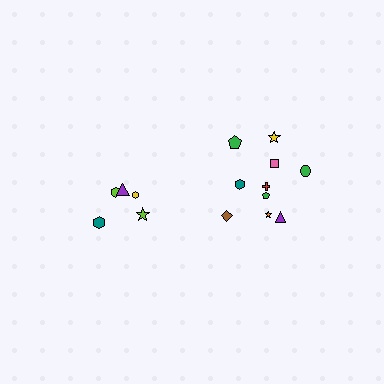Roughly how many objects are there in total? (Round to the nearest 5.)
Roughly 15 objects in total.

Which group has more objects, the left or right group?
The right group.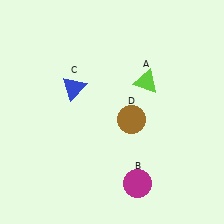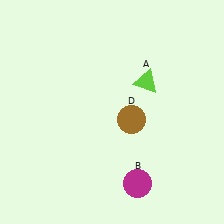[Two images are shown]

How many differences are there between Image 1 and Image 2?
There is 1 difference between the two images.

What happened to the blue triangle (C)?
The blue triangle (C) was removed in Image 2. It was in the top-left area of Image 1.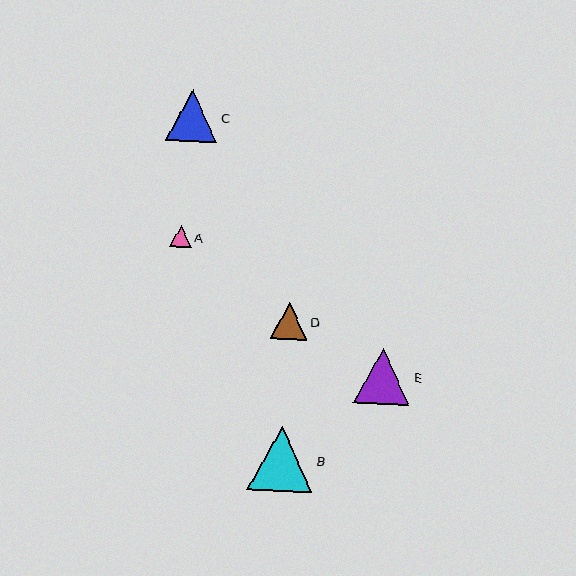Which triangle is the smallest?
Triangle A is the smallest with a size of approximately 22 pixels.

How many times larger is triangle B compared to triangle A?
Triangle B is approximately 3.0 times the size of triangle A.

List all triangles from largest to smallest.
From largest to smallest: B, E, C, D, A.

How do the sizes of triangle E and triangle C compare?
Triangle E and triangle C are approximately the same size.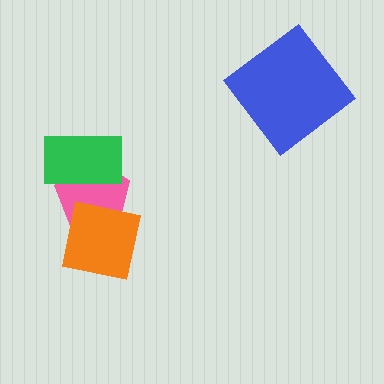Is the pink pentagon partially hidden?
Yes, it is partially covered by another shape.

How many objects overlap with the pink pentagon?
2 objects overlap with the pink pentagon.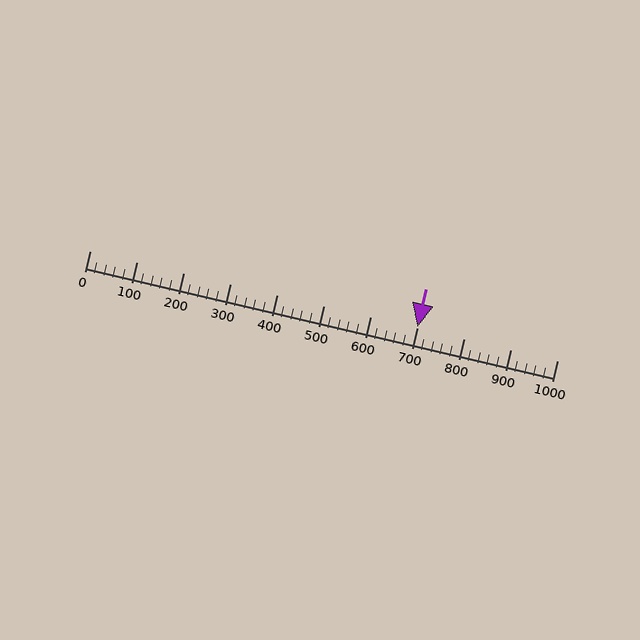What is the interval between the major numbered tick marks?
The major tick marks are spaced 100 units apart.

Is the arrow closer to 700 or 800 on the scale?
The arrow is closer to 700.